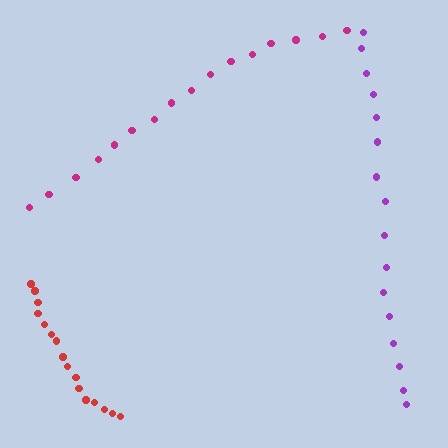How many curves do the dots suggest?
There are 3 distinct paths.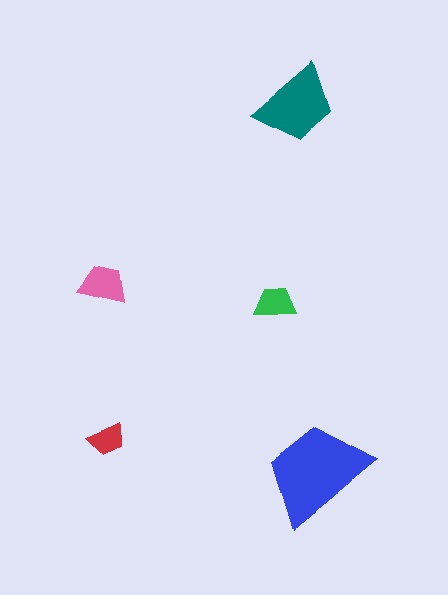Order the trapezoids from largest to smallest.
the blue one, the teal one, the pink one, the green one, the red one.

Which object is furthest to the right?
The blue trapezoid is rightmost.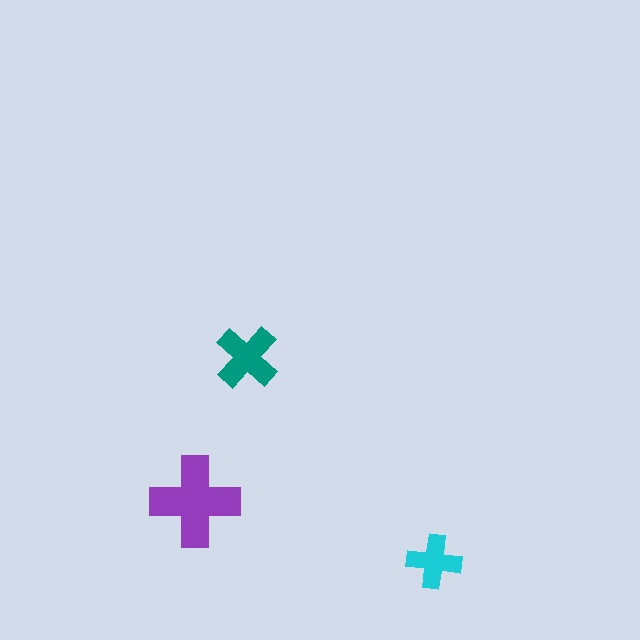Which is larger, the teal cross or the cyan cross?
The teal one.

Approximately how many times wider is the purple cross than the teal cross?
About 1.5 times wider.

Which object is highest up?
The teal cross is topmost.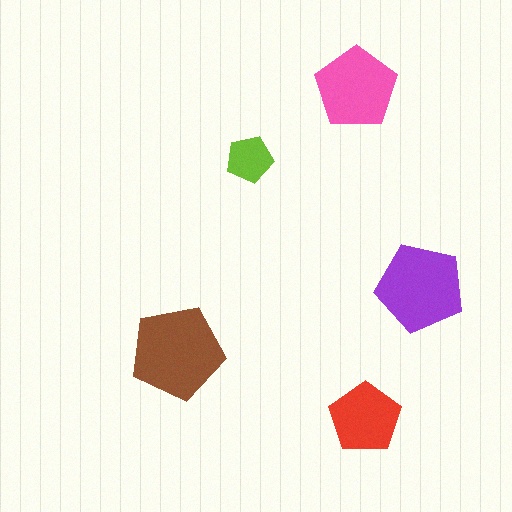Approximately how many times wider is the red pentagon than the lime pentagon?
About 1.5 times wider.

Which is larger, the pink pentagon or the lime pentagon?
The pink one.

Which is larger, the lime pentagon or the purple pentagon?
The purple one.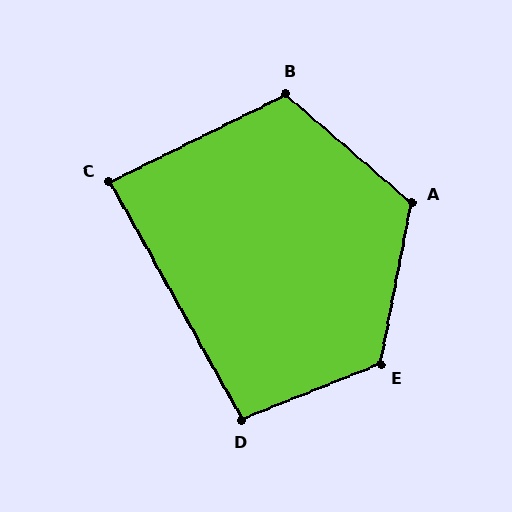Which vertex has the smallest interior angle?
C, at approximately 87 degrees.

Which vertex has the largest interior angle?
E, at approximately 123 degrees.